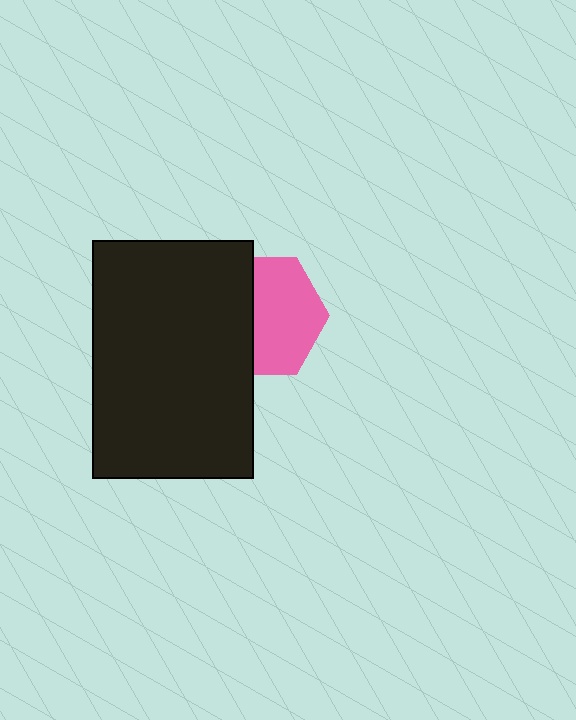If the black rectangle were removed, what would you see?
You would see the complete pink hexagon.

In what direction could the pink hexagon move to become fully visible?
The pink hexagon could move right. That would shift it out from behind the black rectangle entirely.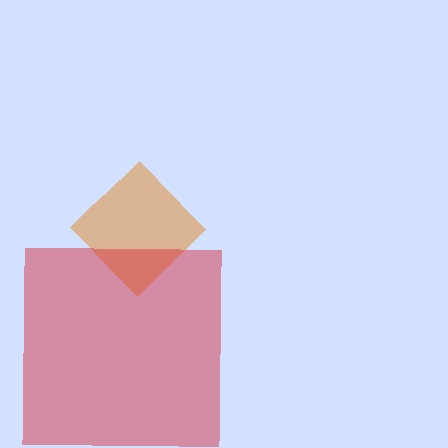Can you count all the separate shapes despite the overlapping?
Yes, there are 2 separate shapes.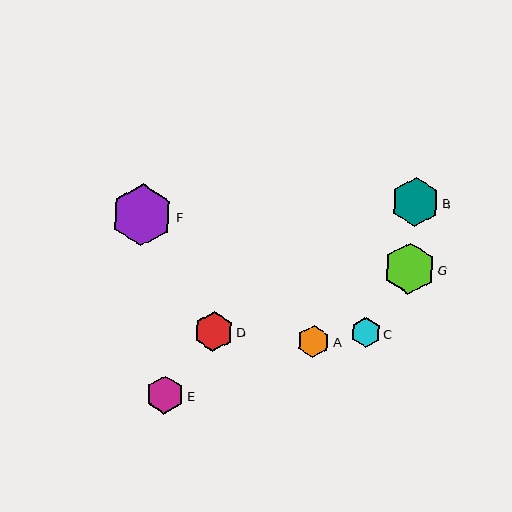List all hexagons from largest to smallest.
From largest to smallest: F, G, B, D, E, A, C.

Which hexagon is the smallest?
Hexagon C is the smallest with a size of approximately 30 pixels.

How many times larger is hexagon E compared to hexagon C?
Hexagon E is approximately 1.3 times the size of hexagon C.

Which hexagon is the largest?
Hexagon F is the largest with a size of approximately 62 pixels.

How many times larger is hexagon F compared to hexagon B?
Hexagon F is approximately 1.3 times the size of hexagon B.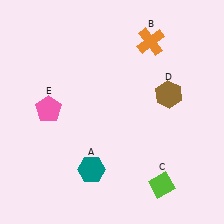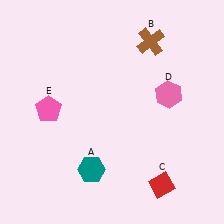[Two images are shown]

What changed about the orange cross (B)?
In Image 1, B is orange. In Image 2, it changed to brown.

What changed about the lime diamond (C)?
In Image 1, C is lime. In Image 2, it changed to red.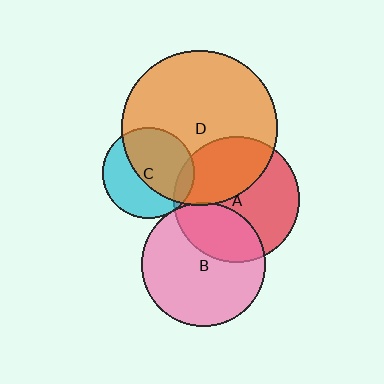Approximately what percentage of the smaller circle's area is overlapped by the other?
Approximately 40%.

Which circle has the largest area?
Circle D (orange).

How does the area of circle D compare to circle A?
Approximately 1.5 times.